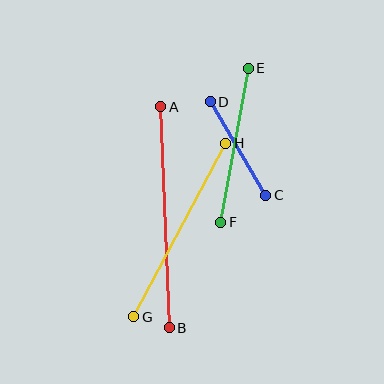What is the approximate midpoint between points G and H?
The midpoint is at approximately (180, 230) pixels.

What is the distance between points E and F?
The distance is approximately 157 pixels.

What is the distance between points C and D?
The distance is approximately 109 pixels.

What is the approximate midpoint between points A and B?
The midpoint is at approximately (165, 217) pixels.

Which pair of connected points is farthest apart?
Points A and B are farthest apart.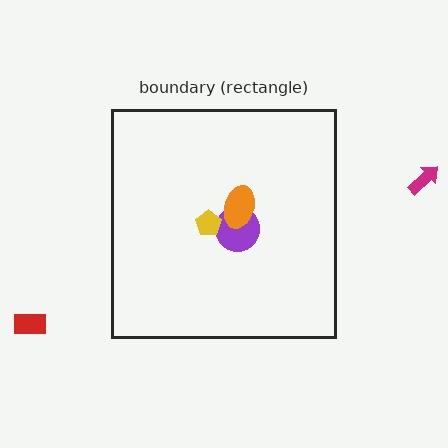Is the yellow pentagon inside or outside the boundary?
Inside.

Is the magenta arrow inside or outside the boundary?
Outside.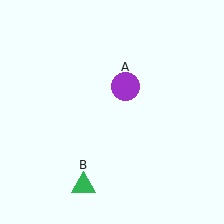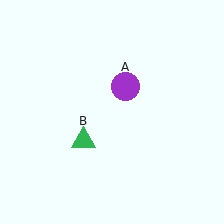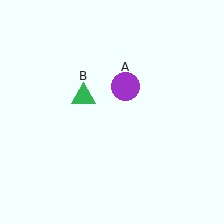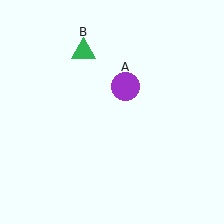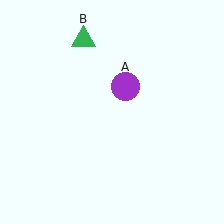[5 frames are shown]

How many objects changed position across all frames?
1 object changed position: green triangle (object B).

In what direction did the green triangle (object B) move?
The green triangle (object B) moved up.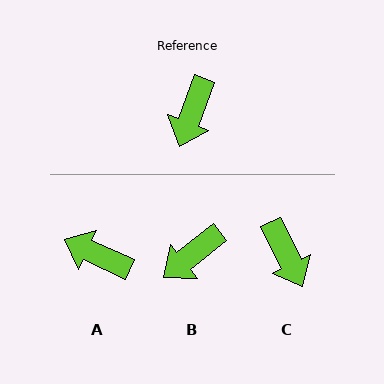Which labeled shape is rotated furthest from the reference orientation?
A, about 93 degrees away.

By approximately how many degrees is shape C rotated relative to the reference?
Approximately 47 degrees counter-clockwise.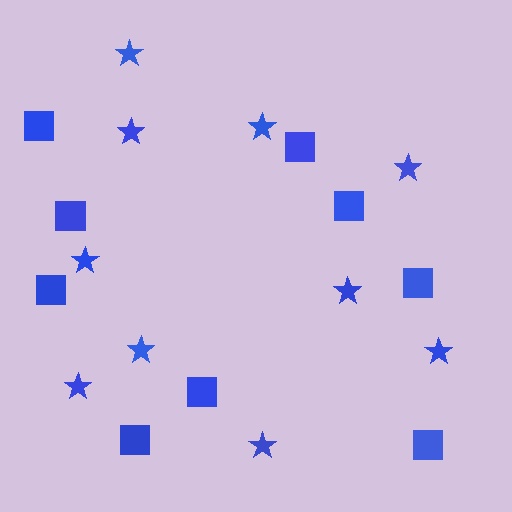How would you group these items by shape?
There are 2 groups: one group of stars (10) and one group of squares (9).